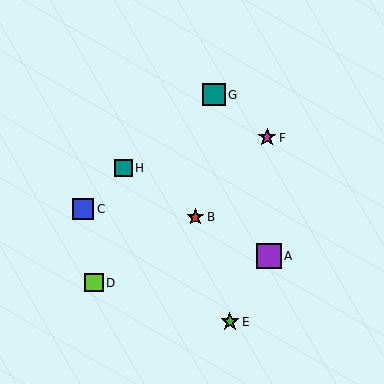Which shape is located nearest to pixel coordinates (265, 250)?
The purple square (labeled A) at (269, 256) is nearest to that location.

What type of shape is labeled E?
Shape E is a green star.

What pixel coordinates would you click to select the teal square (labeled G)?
Click at (214, 95) to select the teal square G.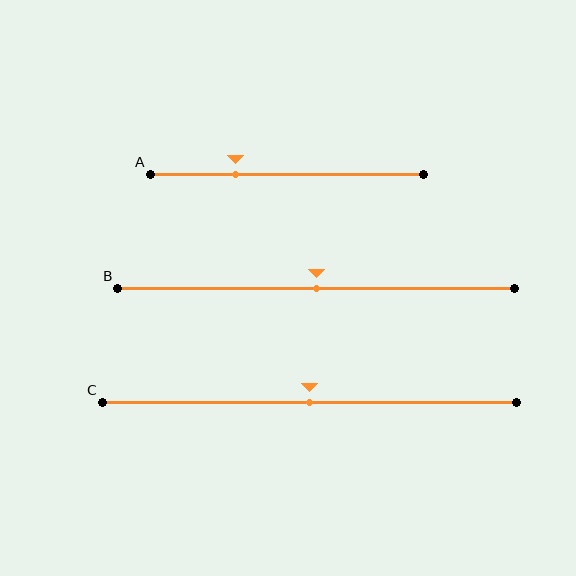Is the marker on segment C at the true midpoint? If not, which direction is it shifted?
Yes, the marker on segment C is at the true midpoint.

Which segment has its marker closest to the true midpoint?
Segment B has its marker closest to the true midpoint.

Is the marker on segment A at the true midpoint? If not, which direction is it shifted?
No, the marker on segment A is shifted to the left by about 19% of the segment length.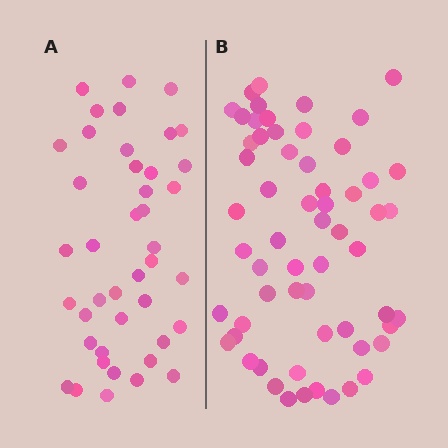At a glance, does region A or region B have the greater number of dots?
Region B (the right region) has more dots.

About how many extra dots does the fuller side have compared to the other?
Region B has approximately 20 more dots than region A.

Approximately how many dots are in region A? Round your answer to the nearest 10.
About 40 dots. (The exact count is 42, which rounds to 40.)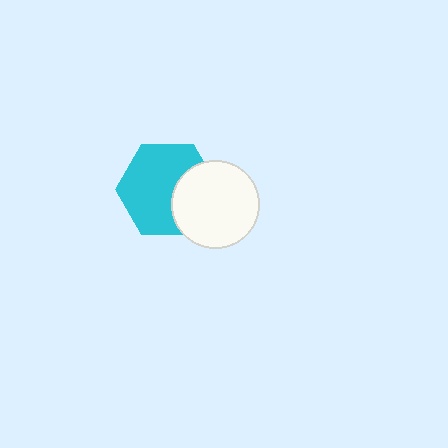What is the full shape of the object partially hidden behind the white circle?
The partially hidden object is a cyan hexagon.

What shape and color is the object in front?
The object in front is a white circle.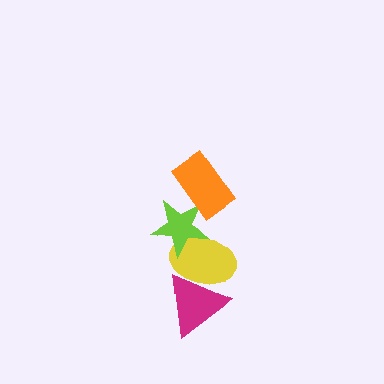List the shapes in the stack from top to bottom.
From top to bottom: the orange rectangle, the lime star, the yellow ellipse, the magenta triangle.